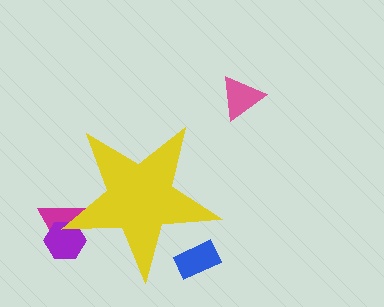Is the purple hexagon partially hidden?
Yes, the purple hexagon is partially hidden behind the yellow star.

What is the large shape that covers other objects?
A yellow star.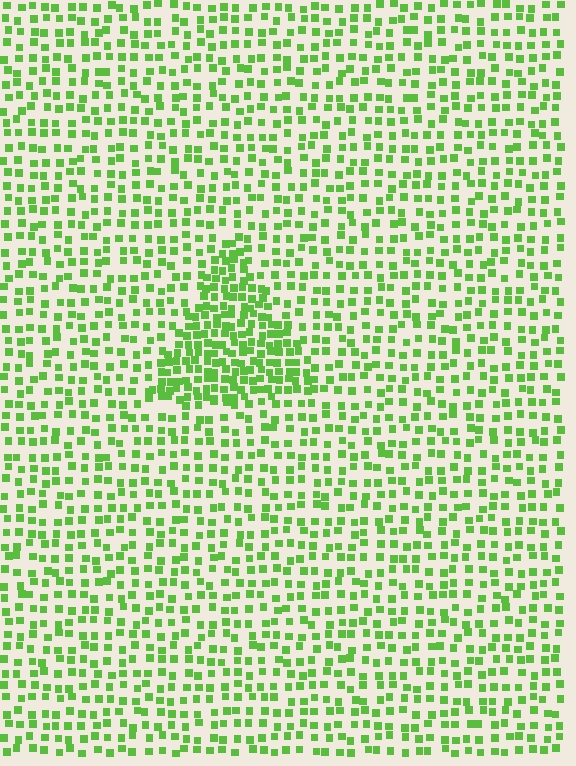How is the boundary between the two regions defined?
The boundary is defined by a change in element density (approximately 2.0x ratio). All elements are the same color, size, and shape.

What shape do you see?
I see a triangle.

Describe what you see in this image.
The image contains small lime elements arranged at two different densities. A triangle-shaped region is visible where the elements are more densely packed than the surrounding area.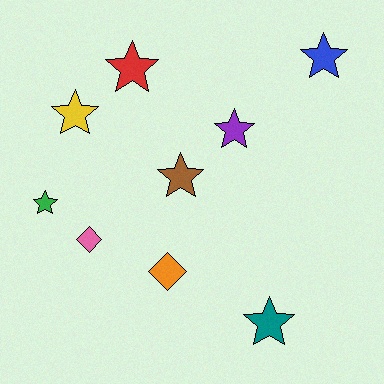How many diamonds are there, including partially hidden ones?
There are 2 diamonds.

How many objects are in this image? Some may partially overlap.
There are 9 objects.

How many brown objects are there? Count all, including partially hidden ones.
There is 1 brown object.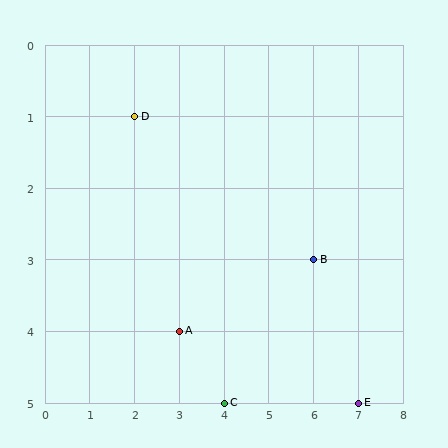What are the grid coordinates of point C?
Point C is at grid coordinates (4, 5).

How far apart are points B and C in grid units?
Points B and C are 2 columns and 2 rows apart (about 2.8 grid units diagonally).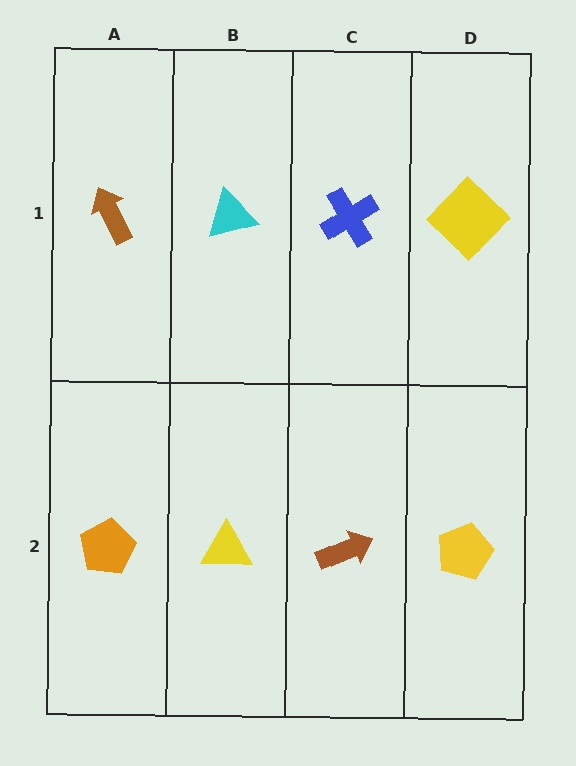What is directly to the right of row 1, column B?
A blue cross.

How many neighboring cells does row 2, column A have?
2.